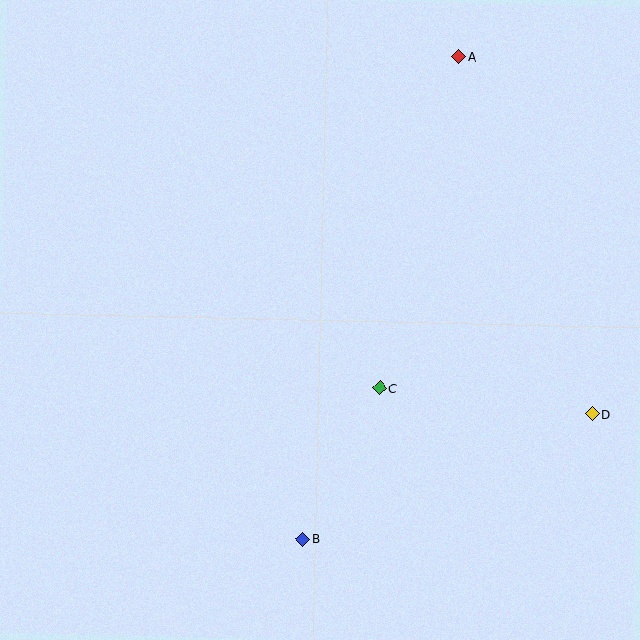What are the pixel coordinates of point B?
Point B is at (303, 539).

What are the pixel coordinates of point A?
Point A is at (459, 57).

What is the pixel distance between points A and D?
The distance between A and D is 381 pixels.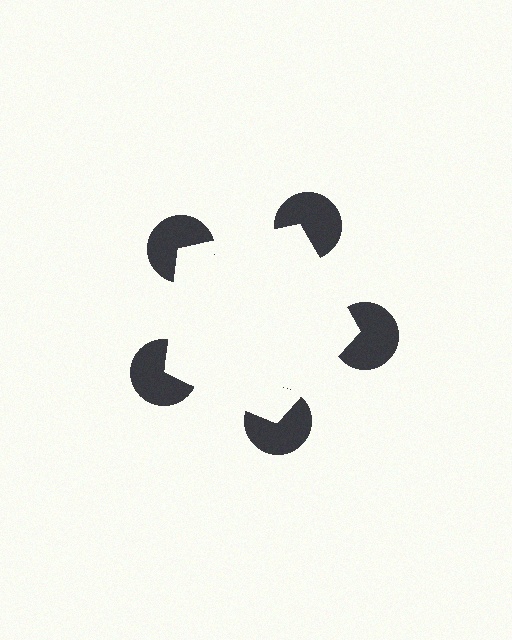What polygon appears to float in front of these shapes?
An illusory pentagon — its edges are inferred from the aligned wedge cuts in the pac-man discs, not physically drawn.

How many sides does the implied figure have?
5 sides.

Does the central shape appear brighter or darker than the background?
It typically appears slightly brighter than the background, even though no actual brightness change is drawn.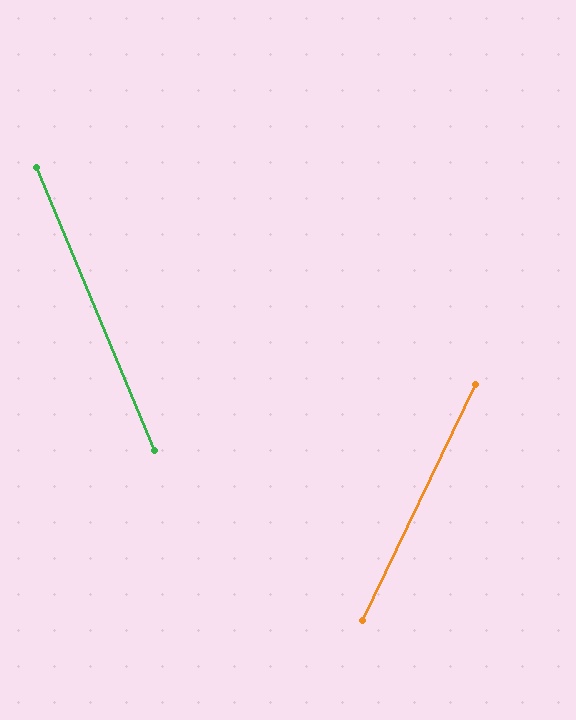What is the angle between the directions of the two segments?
Approximately 48 degrees.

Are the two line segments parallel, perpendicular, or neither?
Neither parallel nor perpendicular — they differ by about 48°.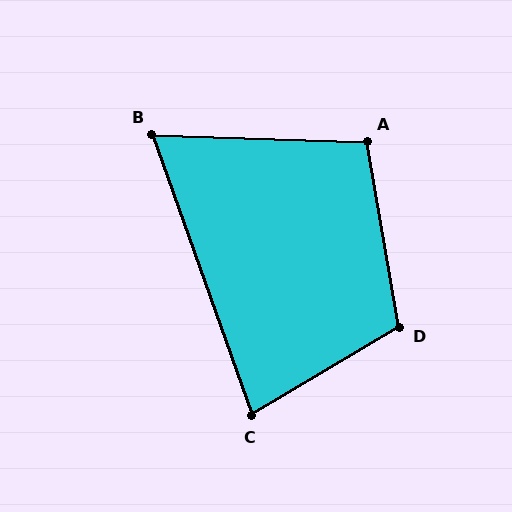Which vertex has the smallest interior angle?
B, at approximately 69 degrees.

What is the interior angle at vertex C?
Approximately 79 degrees (acute).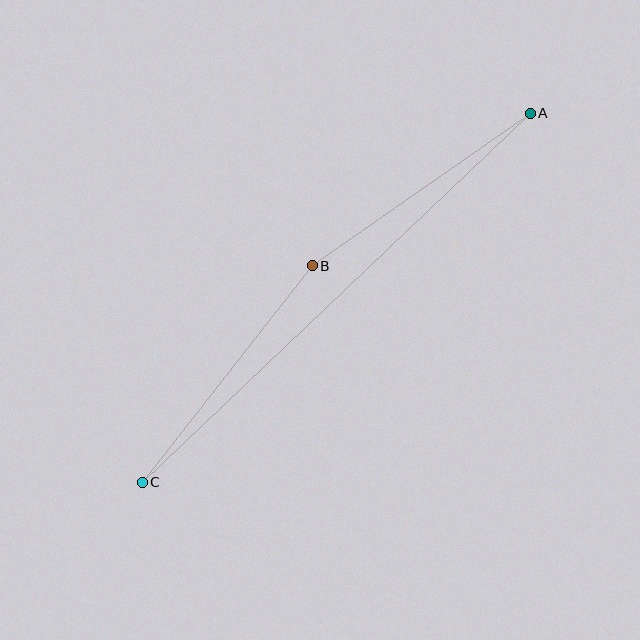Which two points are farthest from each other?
Points A and C are farthest from each other.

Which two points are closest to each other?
Points A and B are closest to each other.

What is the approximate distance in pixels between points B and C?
The distance between B and C is approximately 275 pixels.